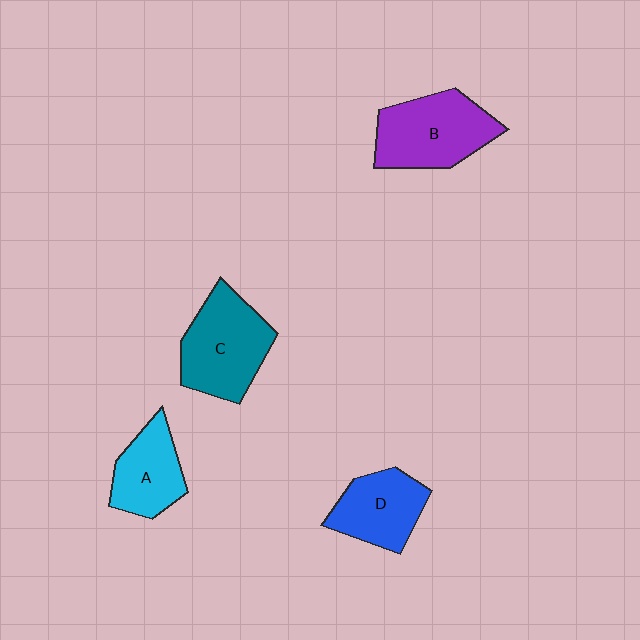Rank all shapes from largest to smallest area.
From largest to smallest: C (teal), B (purple), D (blue), A (cyan).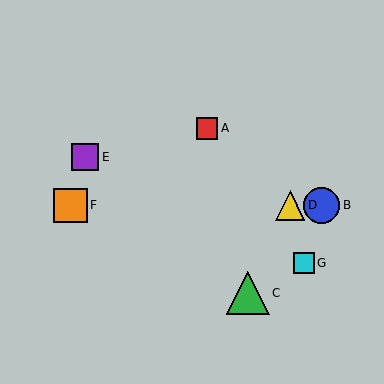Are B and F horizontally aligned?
Yes, both are at y≈205.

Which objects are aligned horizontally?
Objects B, D, F are aligned horizontally.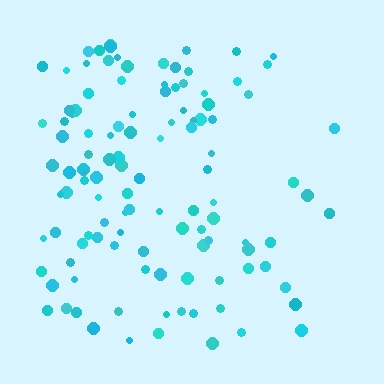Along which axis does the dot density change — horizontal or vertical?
Horizontal.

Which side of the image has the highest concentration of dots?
The left.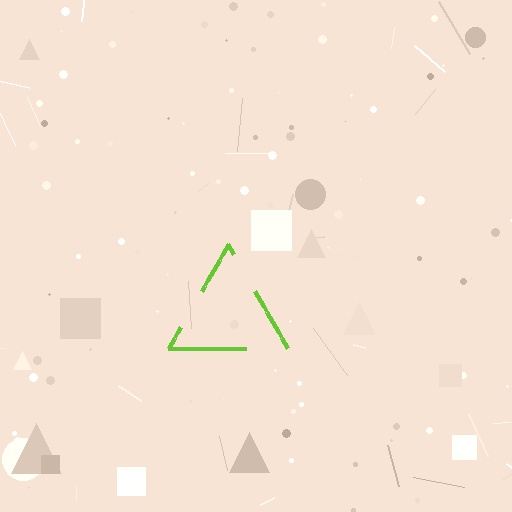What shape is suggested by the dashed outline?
The dashed outline suggests a triangle.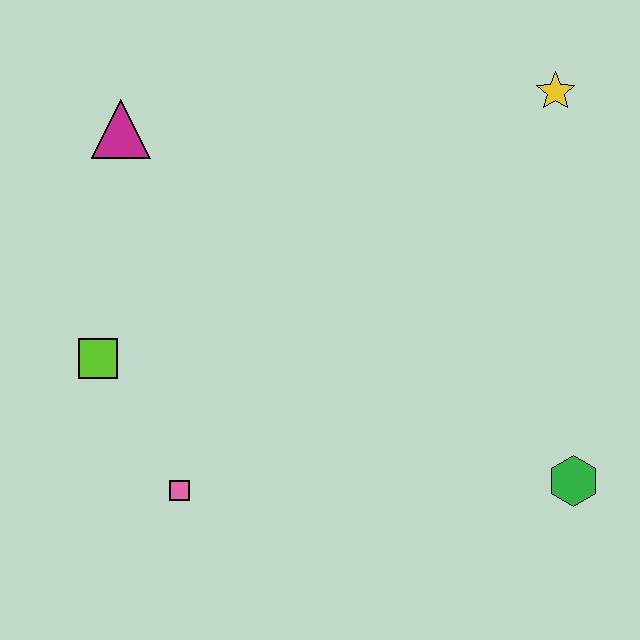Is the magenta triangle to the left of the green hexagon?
Yes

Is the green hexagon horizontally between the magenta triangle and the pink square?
No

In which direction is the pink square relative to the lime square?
The pink square is below the lime square.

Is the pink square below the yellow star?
Yes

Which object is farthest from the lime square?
The yellow star is farthest from the lime square.